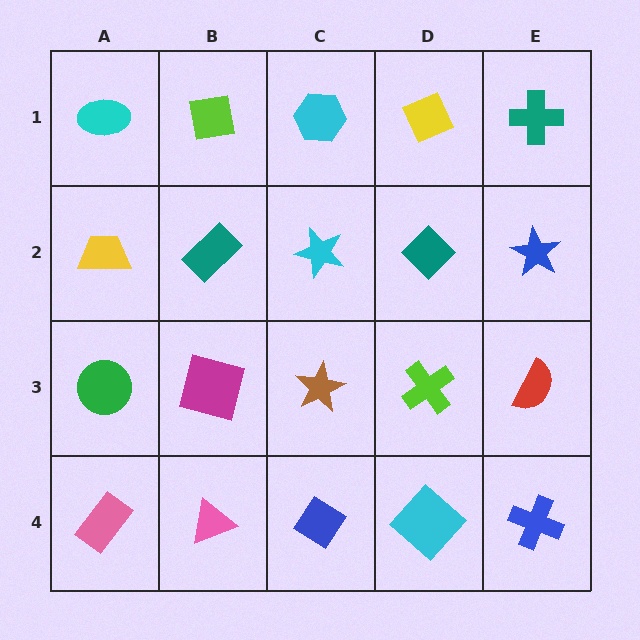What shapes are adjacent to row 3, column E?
A blue star (row 2, column E), a blue cross (row 4, column E), a lime cross (row 3, column D).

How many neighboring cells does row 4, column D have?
3.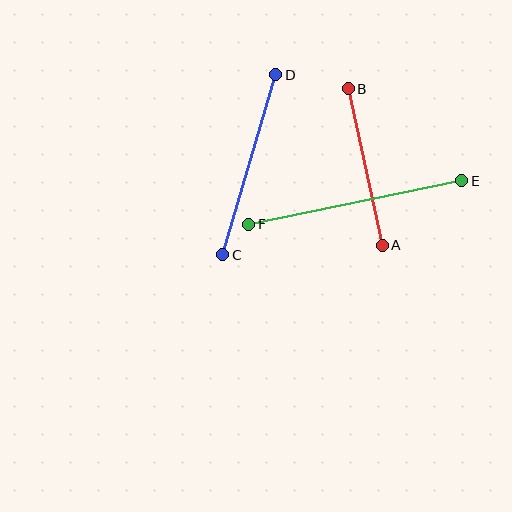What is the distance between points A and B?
The distance is approximately 160 pixels.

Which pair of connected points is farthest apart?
Points E and F are farthest apart.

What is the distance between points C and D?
The distance is approximately 187 pixels.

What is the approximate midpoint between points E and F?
The midpoint is at approximately (355, 203) pixels.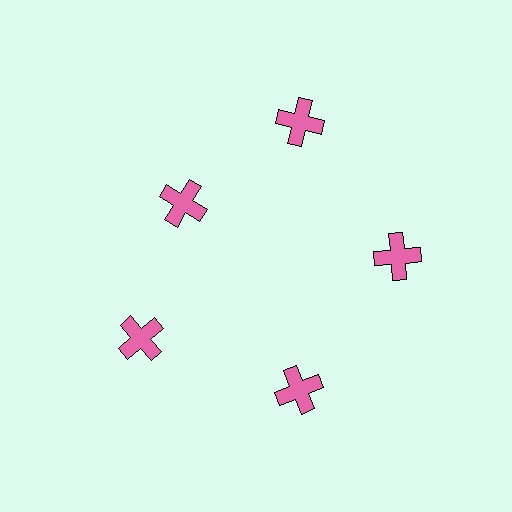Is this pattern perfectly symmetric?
No. The 5 pink crosses are arranged in a ring, but one element near the 10 o'clock position is pulled inward toward the center, breaking the 5-fold rotational symmetry.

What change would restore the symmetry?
The symmetry would be restored by moving it outward, back onto the ring so that all 5 crosses sit at equal angles and equal distance from the center.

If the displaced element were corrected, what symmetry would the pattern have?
It would have 5-fold rotational symmetry — the pattern would map onto itself every 72 degrees.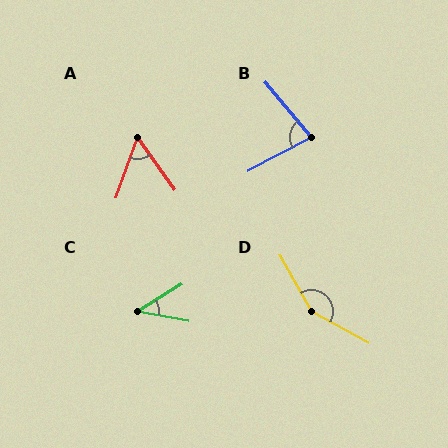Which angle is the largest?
D, at approximately 148 degrees.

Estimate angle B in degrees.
Approximately 78 degrees.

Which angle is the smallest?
C, at approximately 42 degrees.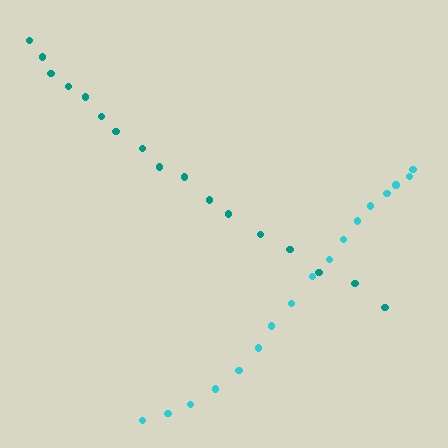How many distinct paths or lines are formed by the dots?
There are 2 distinct paths.